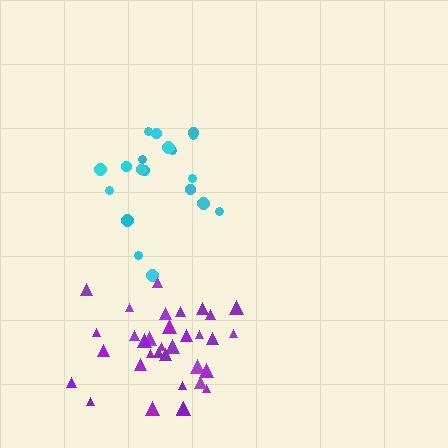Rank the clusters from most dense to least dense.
purple, cyan.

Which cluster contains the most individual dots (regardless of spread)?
Purple (35).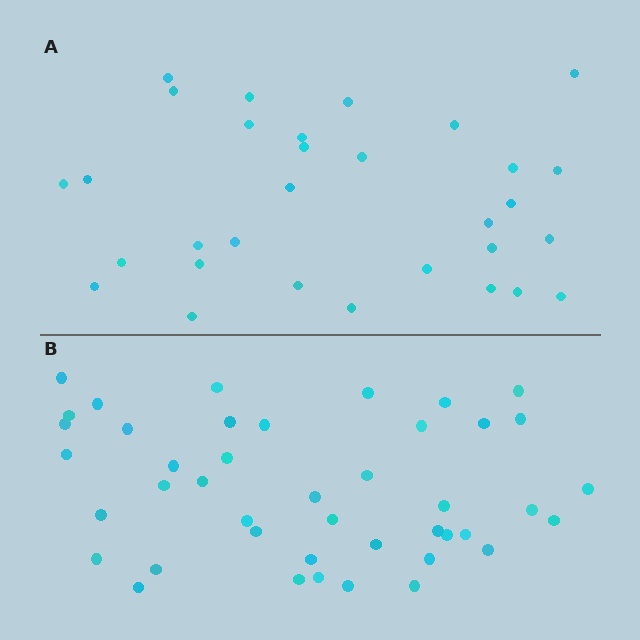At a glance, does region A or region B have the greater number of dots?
Region B (the bottom region) has more dots.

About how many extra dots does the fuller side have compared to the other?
Region B has roughly 12 or so more dots than region A.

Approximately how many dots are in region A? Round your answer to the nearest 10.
About 30 dots. (The exact count is 31, which rounds to 30.)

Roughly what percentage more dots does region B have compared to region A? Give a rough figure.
About 40% more.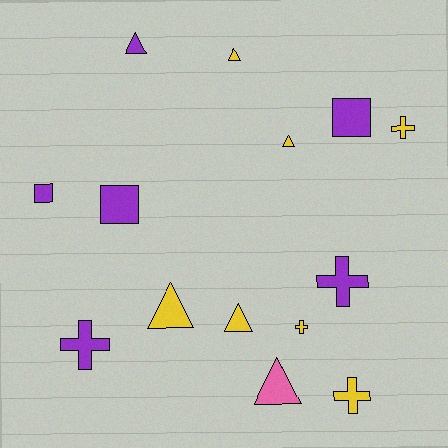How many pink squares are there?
There are no pink squares.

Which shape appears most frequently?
Triangle, with 6 objects.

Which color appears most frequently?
Yellow, with 7 objects.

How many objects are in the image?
There are 14 objects.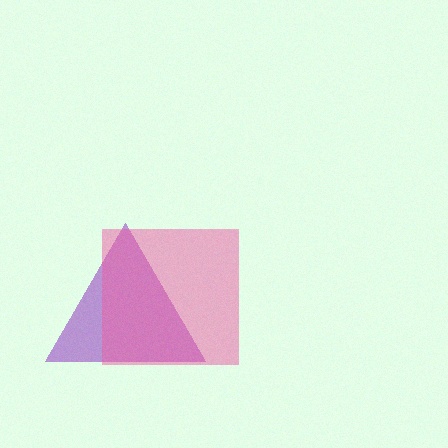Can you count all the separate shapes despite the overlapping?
Yes, there are 2 separate shapes.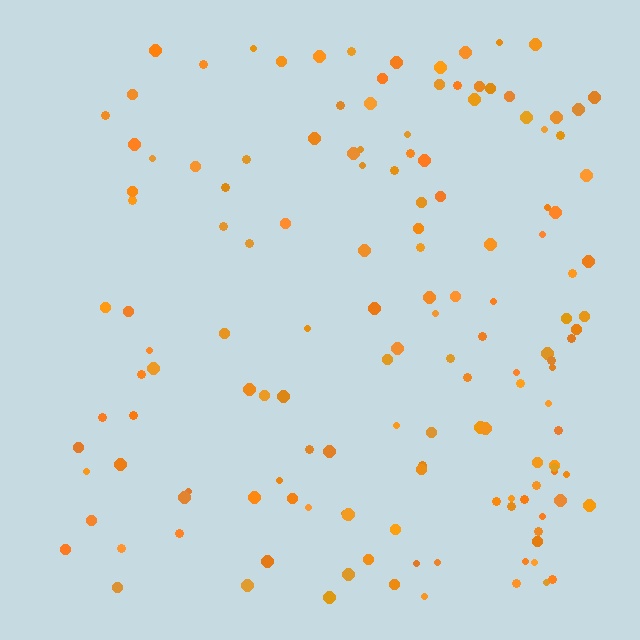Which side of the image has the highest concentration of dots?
The right.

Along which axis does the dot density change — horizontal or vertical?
Horizontal.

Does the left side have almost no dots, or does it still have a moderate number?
Still a moderate number, just noticeably fewer than the right.